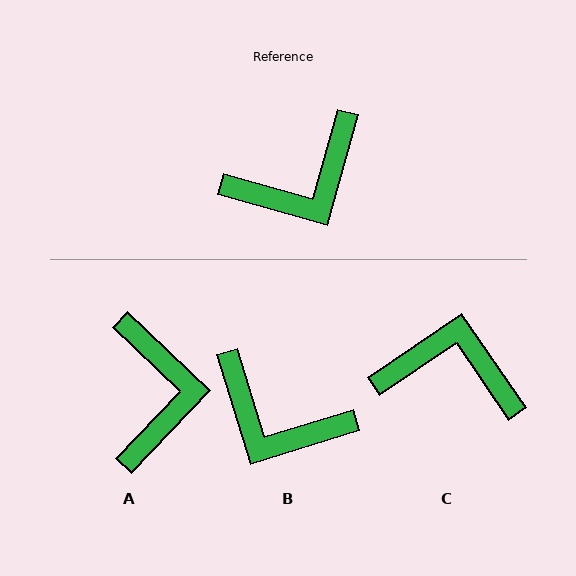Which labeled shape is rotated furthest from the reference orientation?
C, about 140 degrees away.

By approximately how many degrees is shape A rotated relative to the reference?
Approximately 62 degrees counter-clockwise.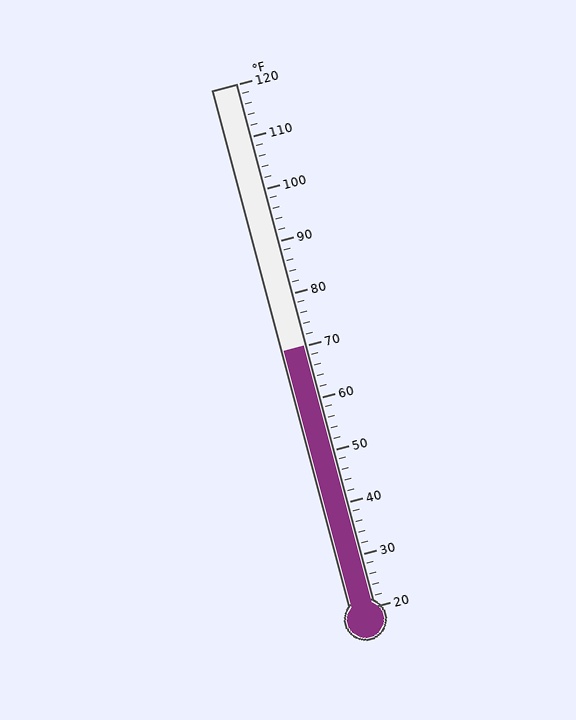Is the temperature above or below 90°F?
The temperature is below 90°F.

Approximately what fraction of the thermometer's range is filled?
The thermometer is filled to approximately 50% of its range.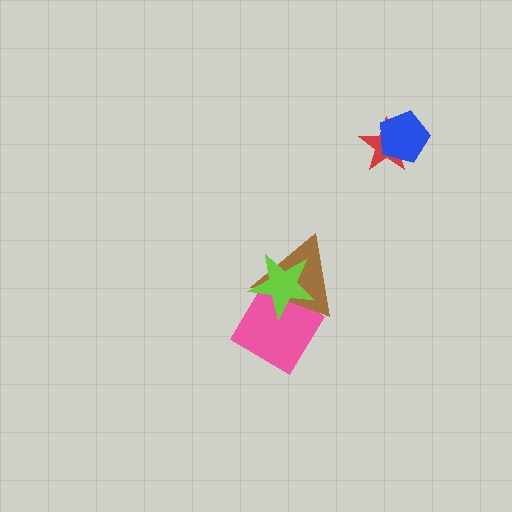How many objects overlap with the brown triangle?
2 objects overlap with the brown triangle.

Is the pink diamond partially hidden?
Yes, it is partially covered by another shape.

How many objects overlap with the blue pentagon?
1 object overlaps with the blue pentagon.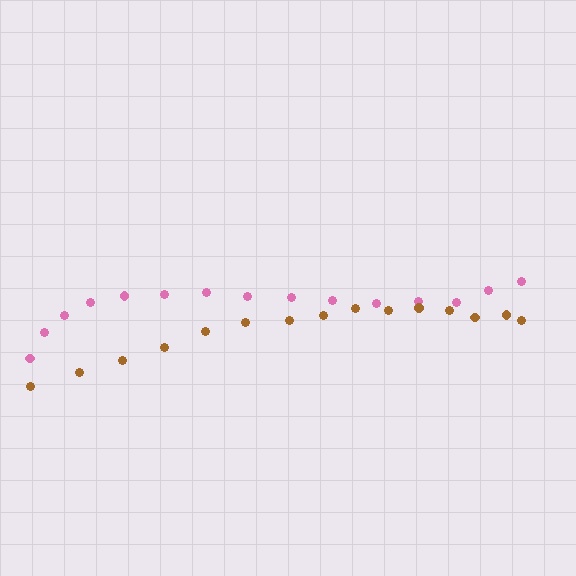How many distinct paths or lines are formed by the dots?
There are 2 distinct paths.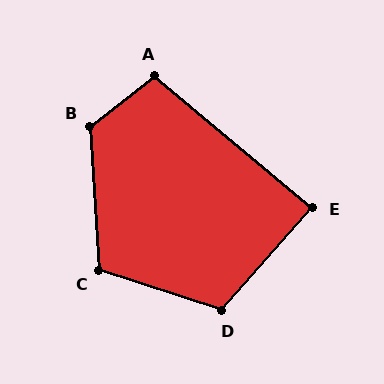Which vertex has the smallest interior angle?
E, at approximately 88 degrees.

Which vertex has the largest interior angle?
B, at approximately 124 degrees.